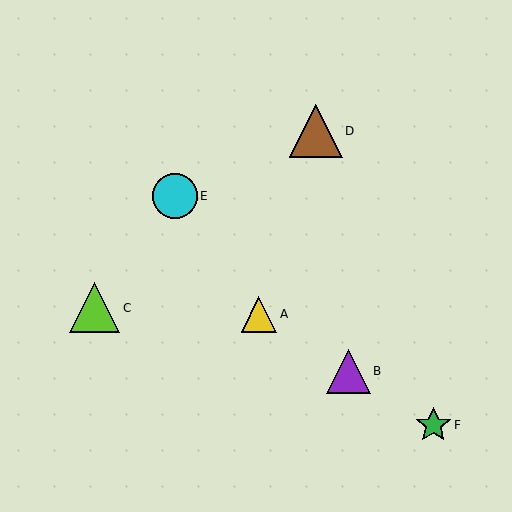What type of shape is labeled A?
Shape A is a yellow triangle.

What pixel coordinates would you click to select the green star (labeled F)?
Click at (433, 425) to select the green star F.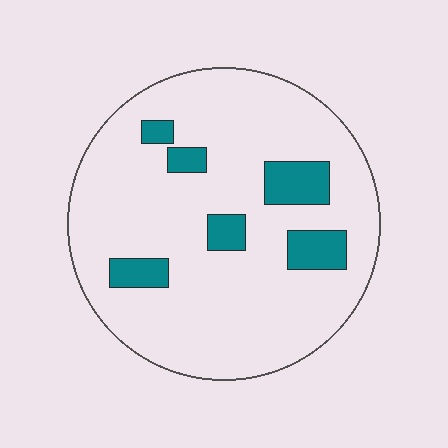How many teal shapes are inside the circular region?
6.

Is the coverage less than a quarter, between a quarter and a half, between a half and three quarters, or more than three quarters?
Less than a quarter.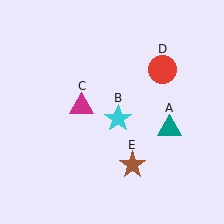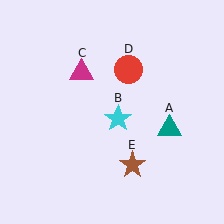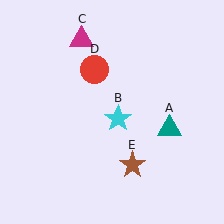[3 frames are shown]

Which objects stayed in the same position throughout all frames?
Teal triangle (object A) and cyan star (object B) and brown star (object E) remained stationary.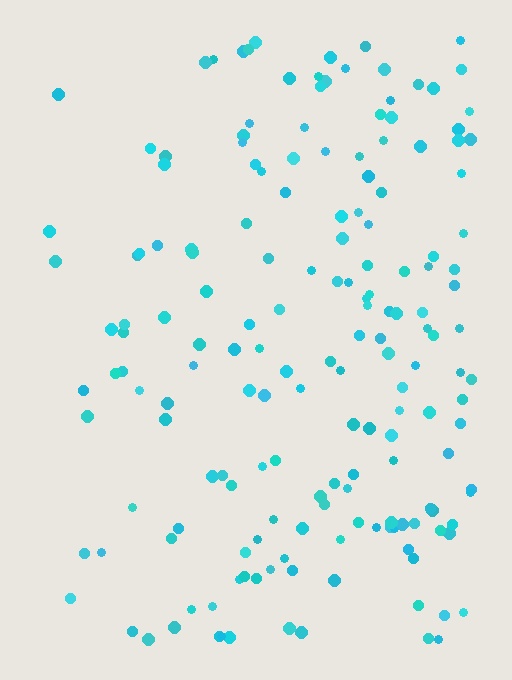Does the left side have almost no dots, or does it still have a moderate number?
Still a moderate number, just noticeably fewer than the right.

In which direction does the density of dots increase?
From left to right, with the right side densest.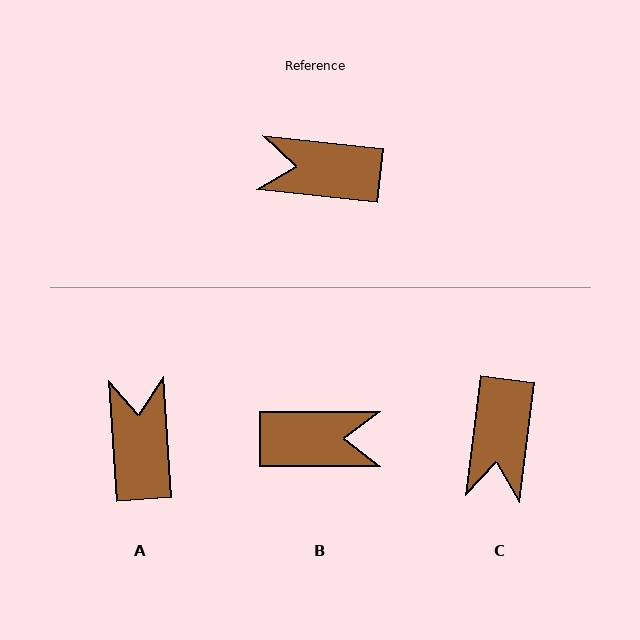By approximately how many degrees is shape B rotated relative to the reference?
Approximately 174 degrees clockwise.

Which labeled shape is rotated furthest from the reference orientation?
B, about 174 degrees away.